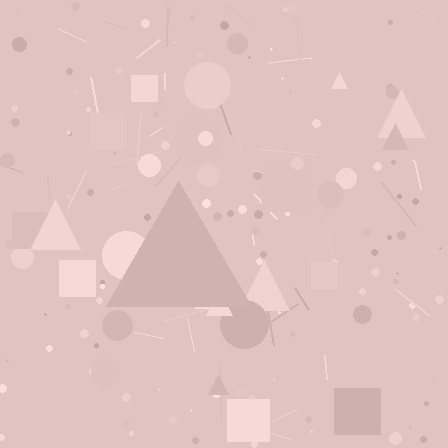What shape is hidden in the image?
A triangle is hidden in the image.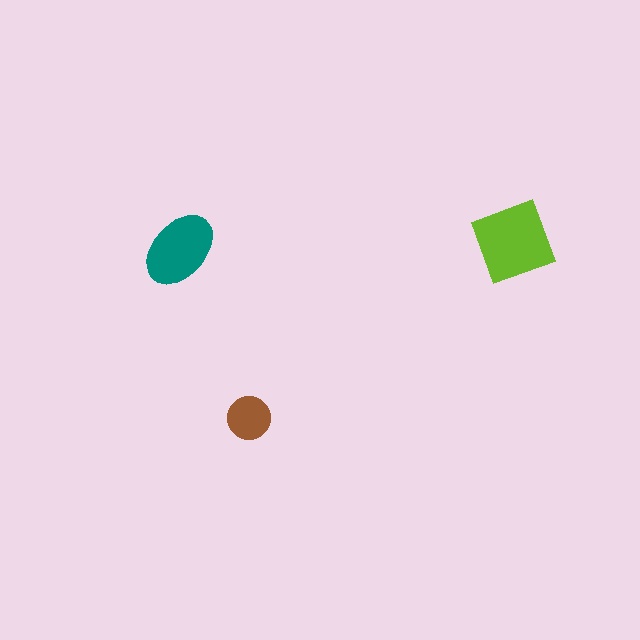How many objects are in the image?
There are 3 objects in the image.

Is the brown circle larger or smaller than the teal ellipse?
Smaller.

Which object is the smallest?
The brown circle.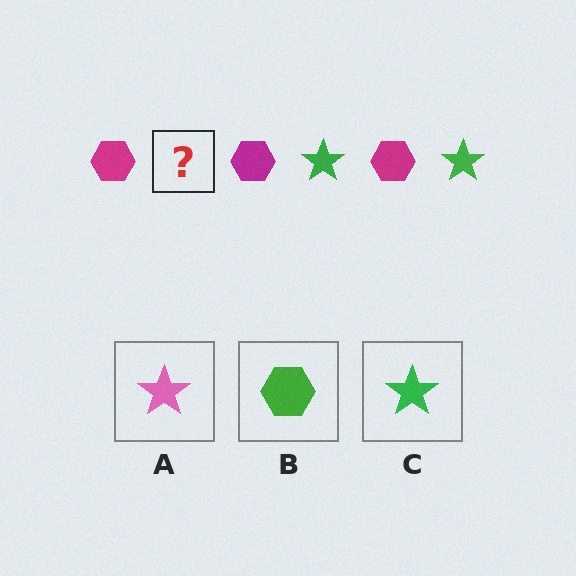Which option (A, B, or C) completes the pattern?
C.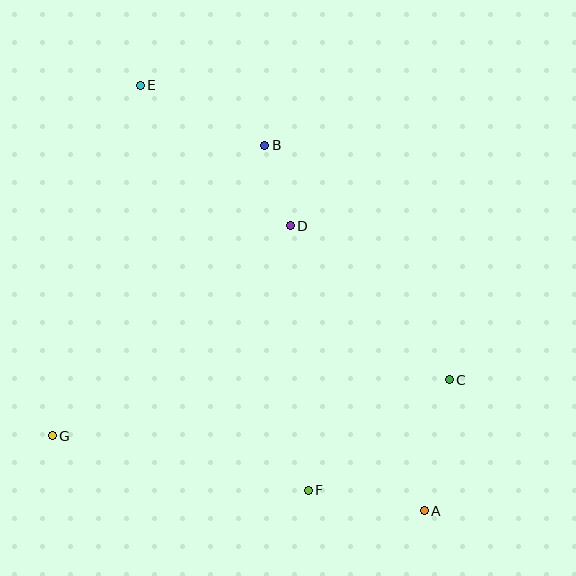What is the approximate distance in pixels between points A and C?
The distance between A and C is approximately 134 pixels.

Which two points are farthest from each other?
Points A and E are farthest from each other.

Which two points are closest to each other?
Points B and D are closest to each other.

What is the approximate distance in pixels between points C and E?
The distance between C and E is approximately 427 pixels.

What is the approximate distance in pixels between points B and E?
The distance between B and E is approximately 138 pixels.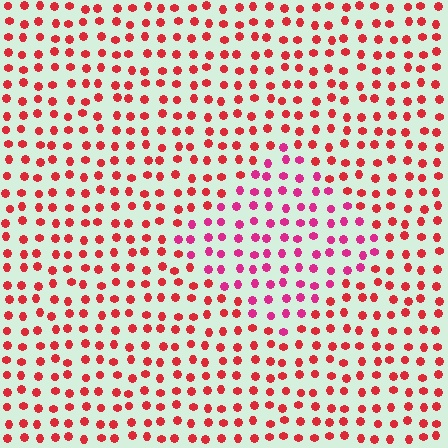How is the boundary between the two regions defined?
The boundary is defined purely by a slight shift in hue (about 30 degrees). Spacing, size, and orientation are identical on both sides.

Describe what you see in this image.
The image is filled with small red elements in a uniform arrangement. A diamond-shaped region is visible where the elements are tinted to a slightly different hue, forming a subtle color boundary.